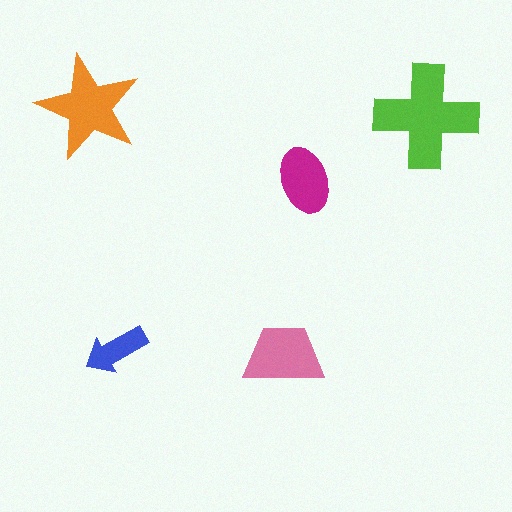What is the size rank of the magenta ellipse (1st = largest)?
4th.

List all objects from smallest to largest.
The blue arrow, the magenta ellipse, the pink trapezoid, the orange star, the lime cross.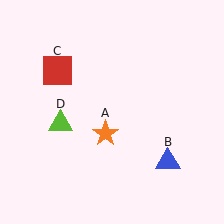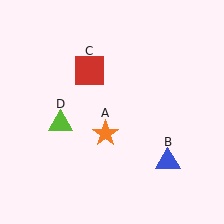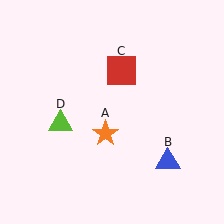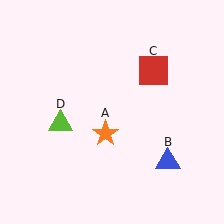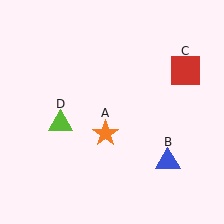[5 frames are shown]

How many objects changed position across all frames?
1 object changed position: red square (object C).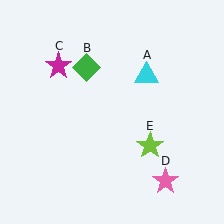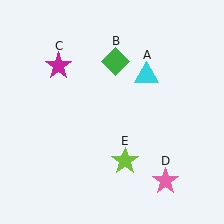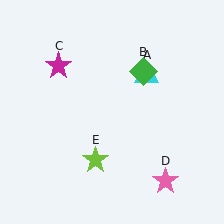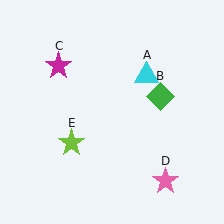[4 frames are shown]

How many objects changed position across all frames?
2 objects changed position: green diamond (object B), lime star (object E).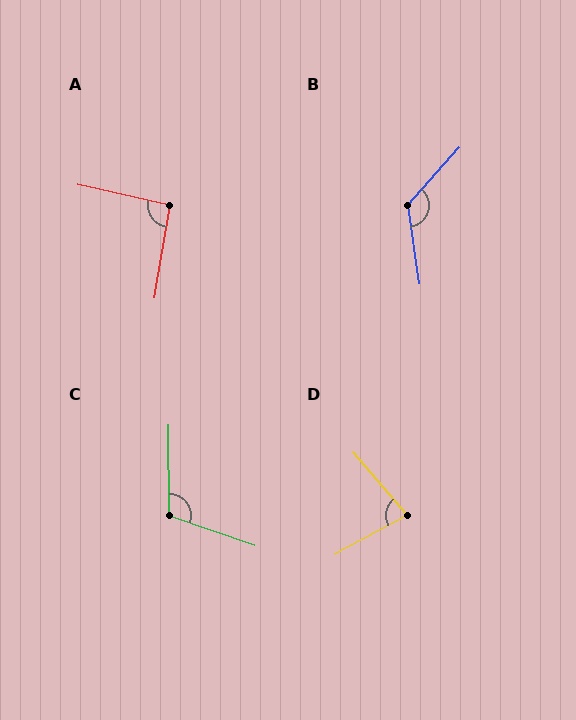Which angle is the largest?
B, at approximately 130 degrees.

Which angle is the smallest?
D, at approximately 78 degrees.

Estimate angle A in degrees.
Approximately 93 degrees.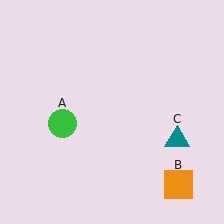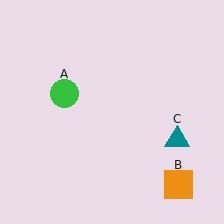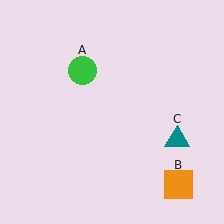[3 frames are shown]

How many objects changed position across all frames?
1 object changed position: green circle (object A).